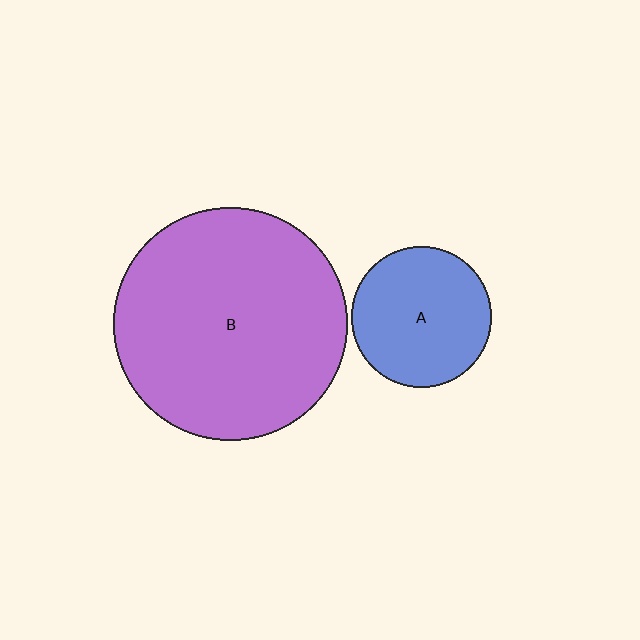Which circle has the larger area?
Circle B (purple).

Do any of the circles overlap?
No, none of the circles overlap.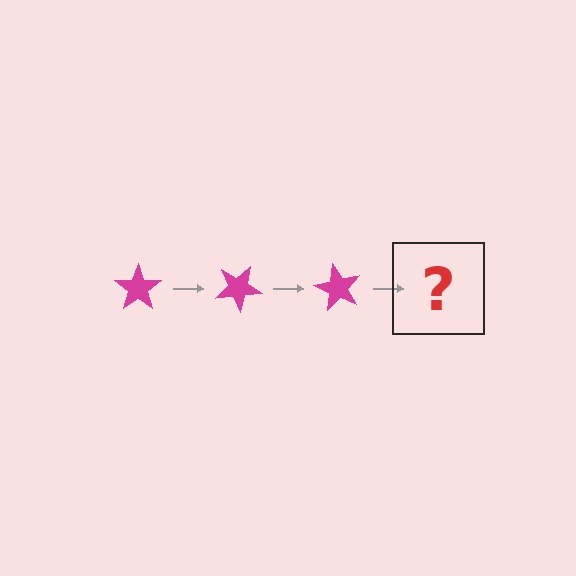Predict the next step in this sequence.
The next step is a magenta star rotated 90 degrees.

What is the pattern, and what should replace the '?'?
The pattern is that the star rotates 30 degrees each step. The '?' should be a magenta star rotated 90 degrees.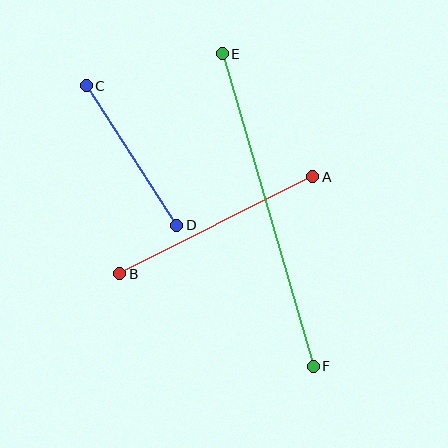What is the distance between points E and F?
The distance is approximately 325 pixels.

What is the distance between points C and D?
The distance is approximately 166 pixels.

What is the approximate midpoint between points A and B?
The midpoint is at approximately (216, 225) pixels.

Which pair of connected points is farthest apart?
Points E and F are farthest apart.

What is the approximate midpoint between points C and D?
The midpoint is at approximately (132, 156) pixels.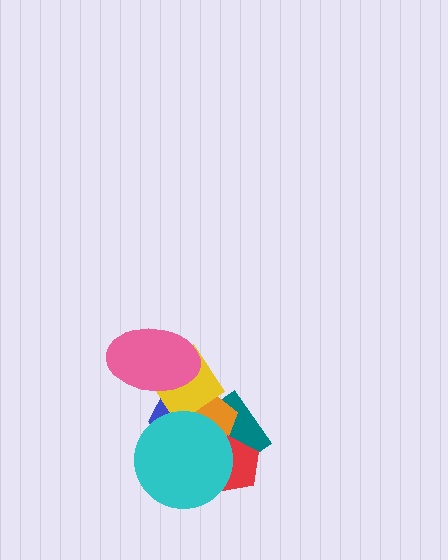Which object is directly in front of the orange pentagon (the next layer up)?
The red pentagon is directly in front of the orange pentagon.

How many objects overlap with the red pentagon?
4 objects overlap with the red pentagon.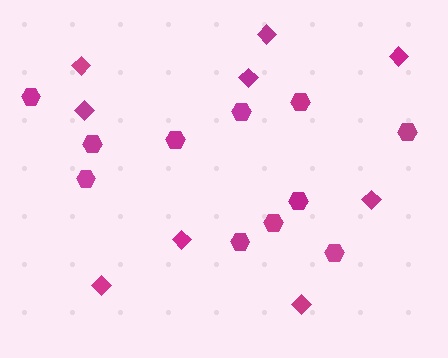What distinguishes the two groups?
There are 2 groups: one group of diamonds (9) and one group of hexagons (11).